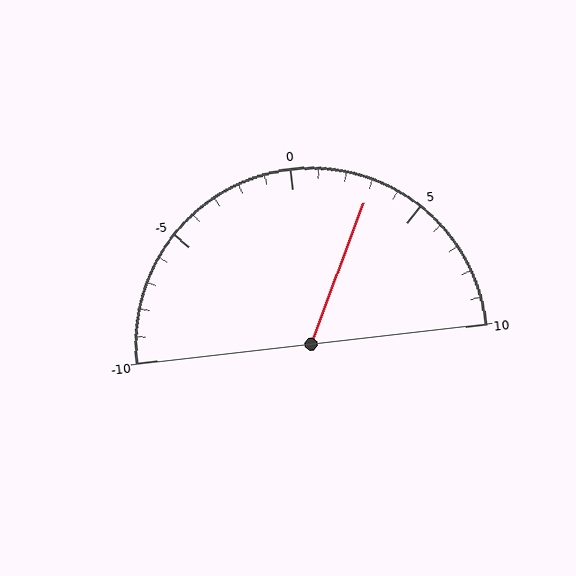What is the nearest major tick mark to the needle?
The nearest major tick mark is 5.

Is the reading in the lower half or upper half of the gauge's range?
The reading is in the upper half of the range (-10 to 10).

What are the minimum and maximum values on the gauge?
The gauge ranges from -10 to 10.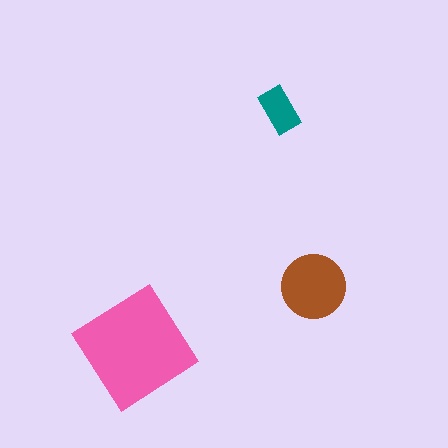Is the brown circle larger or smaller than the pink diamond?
Smaller.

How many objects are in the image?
There are 3 objects in the image.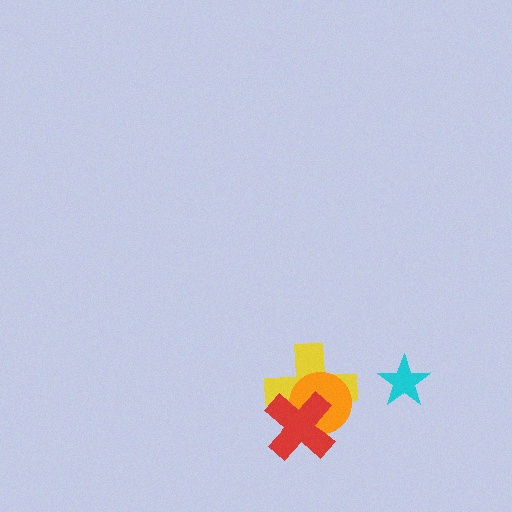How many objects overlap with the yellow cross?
2 objects overlap with the yellow cross.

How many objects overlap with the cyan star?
0 objects overlap with the cyan star.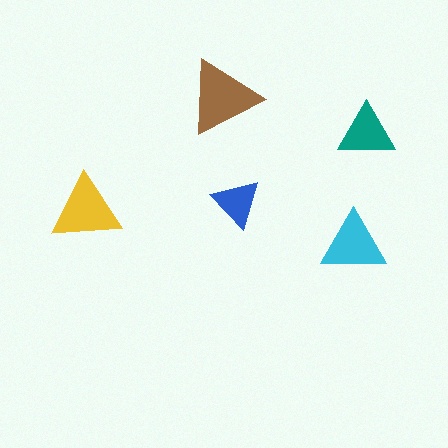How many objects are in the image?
There are 5 objects in the image.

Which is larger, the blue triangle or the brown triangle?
The brown one.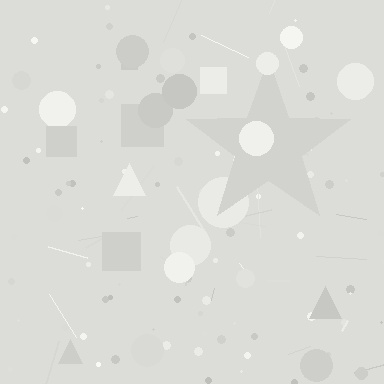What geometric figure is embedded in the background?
A star is embedded in the background.